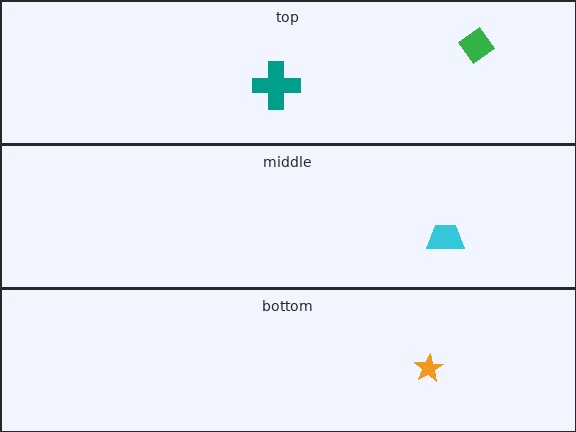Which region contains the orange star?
The bottom region.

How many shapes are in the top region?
2.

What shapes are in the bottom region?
The orange star.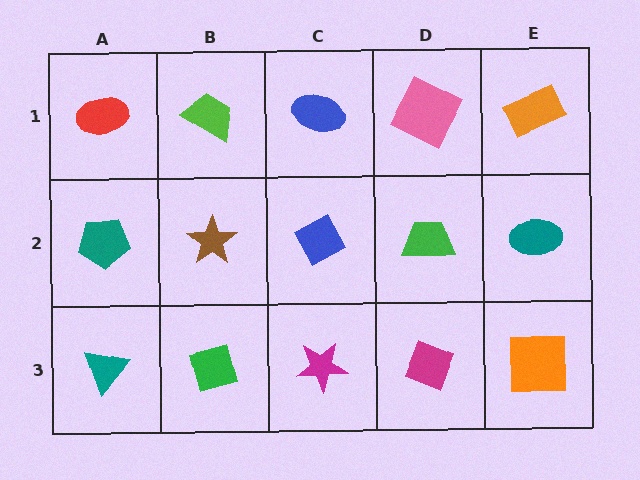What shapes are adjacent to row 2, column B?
A lime trapezoid (row 1, column B), a green diamond (row 3, column B), a teal pentagon (row 2, column A), a blue diamond (row 2, column C).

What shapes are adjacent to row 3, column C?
A blue diamond (row 2, column C), a green diamond (row 3, column B), a magenta diamond (row 3, column D).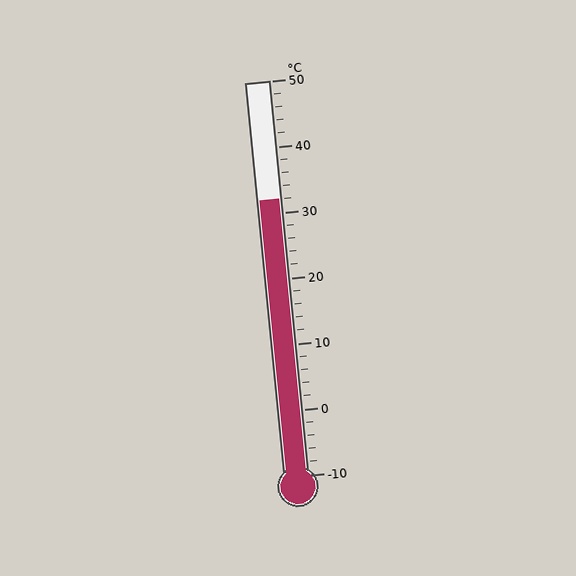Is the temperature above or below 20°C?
The temperature is above 20°C.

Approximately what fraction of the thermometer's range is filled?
The thermometer is filled to approximately 70% of its range.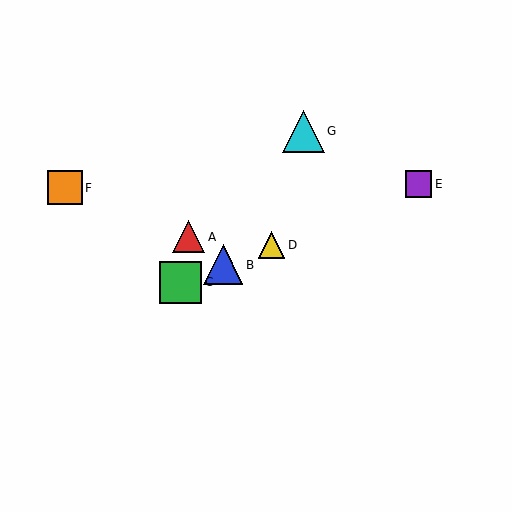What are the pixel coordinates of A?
Object A is at (188, 237).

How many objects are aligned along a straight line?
4 objects (B, C, D, E) are aligned along a straight line.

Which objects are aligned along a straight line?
Objects B, C, D, E are aligned along a straight line.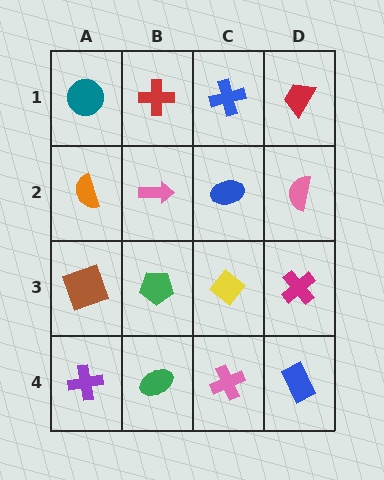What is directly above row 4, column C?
A yellow diamond.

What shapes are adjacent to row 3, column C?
A blue ellipse (row 2, column C), a pink cross (row 4, column C), a green pentagon (row 3, column B), a magenta cross (row 3, column D).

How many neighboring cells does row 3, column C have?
4.